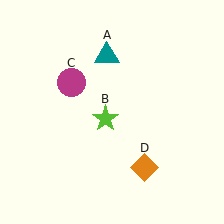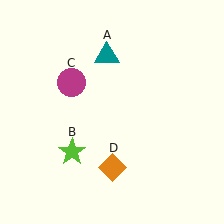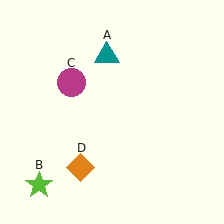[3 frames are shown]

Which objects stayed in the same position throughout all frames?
Teal triangle (object A) and magenta circle (object C) remained stationary.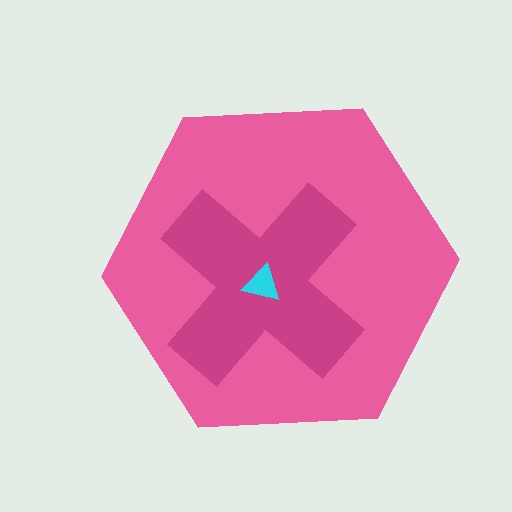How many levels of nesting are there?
3.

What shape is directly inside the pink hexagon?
The magenta cross.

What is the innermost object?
The cyan triangle.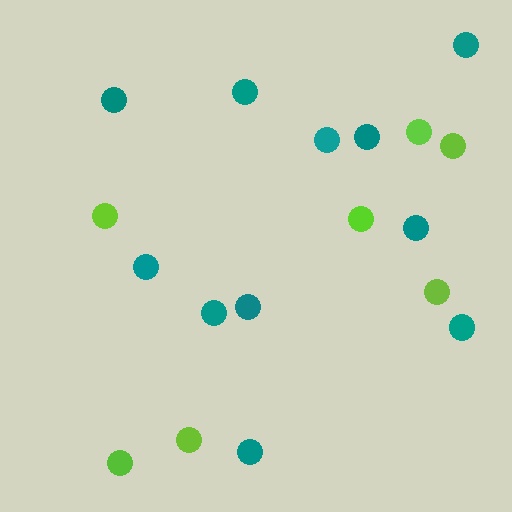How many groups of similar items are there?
There are 2 groups: one group of teal circles (11) and one group of lime circles (7).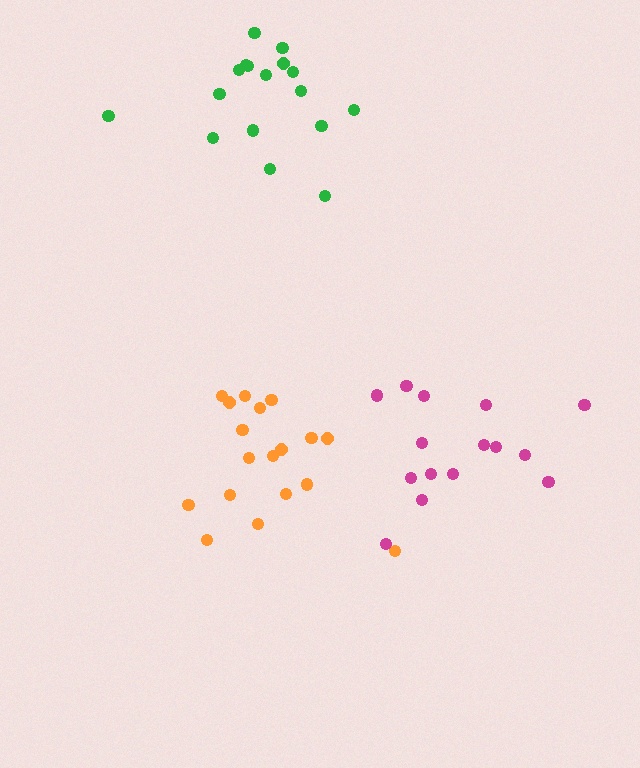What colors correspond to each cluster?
The clusters are colored: green, orange, magenta.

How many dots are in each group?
Group 1: 17 dots, Group 2: 18 dots, Group 3: 15 dots (50 total).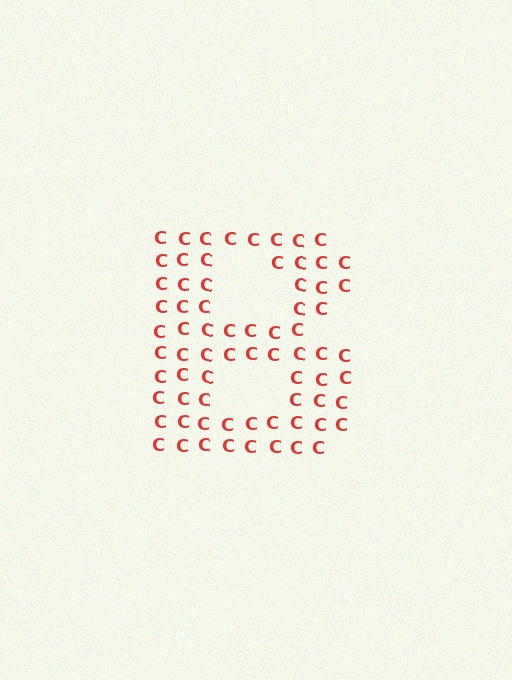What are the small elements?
The small elements are letter C's.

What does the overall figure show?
The overall figure shows the letter B.